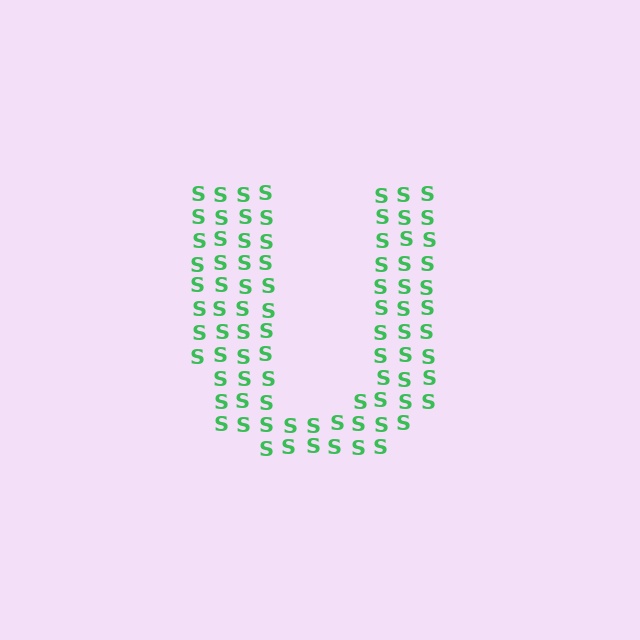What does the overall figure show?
The overall figure shows the letter U.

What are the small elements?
The small elements are letter S's.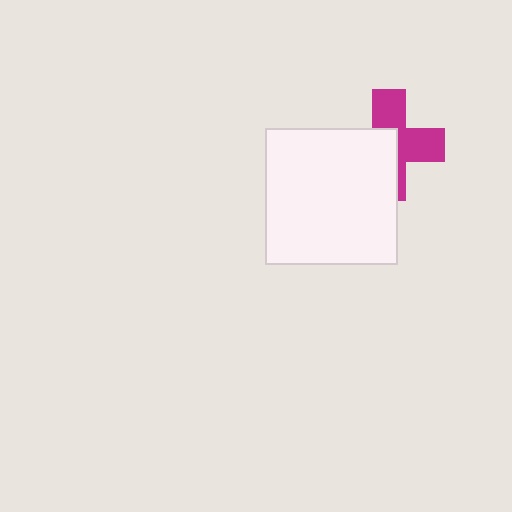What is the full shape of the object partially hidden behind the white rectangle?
The partially hidden object is a magenta cross.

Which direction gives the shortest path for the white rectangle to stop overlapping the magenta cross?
Moving toward the lower-left gives the shortest separation.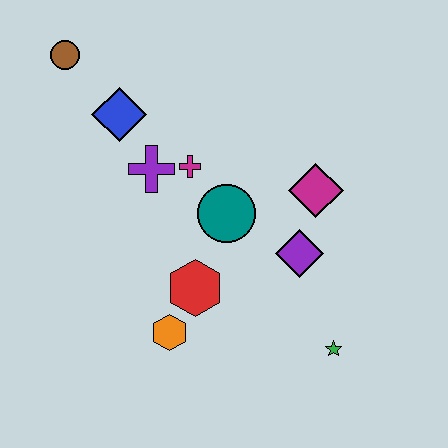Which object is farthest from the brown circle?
The green star is farthest from the brown circle.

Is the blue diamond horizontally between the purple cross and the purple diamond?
No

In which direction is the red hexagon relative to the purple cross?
The red hexagon is below the purple cross.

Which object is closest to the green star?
The purple diamond is closest to the green star.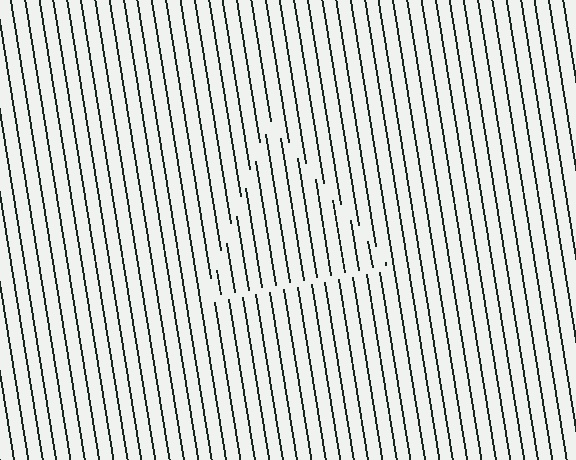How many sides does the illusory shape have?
3 sides — the line-ends trace a triangle.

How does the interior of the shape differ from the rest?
The interior of the shape contains the same grating, shifted by half a period — the contour is defined by the phase discontinuity where line-ends from the inner and outer gratings abut.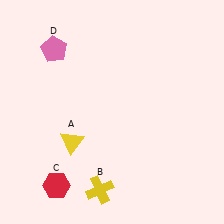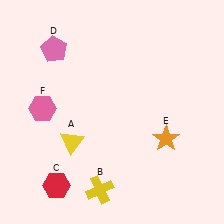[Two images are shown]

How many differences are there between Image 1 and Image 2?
There are 2 differences between the two images.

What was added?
An orange star (E), a pink hexagon (F) were added in Image 2.